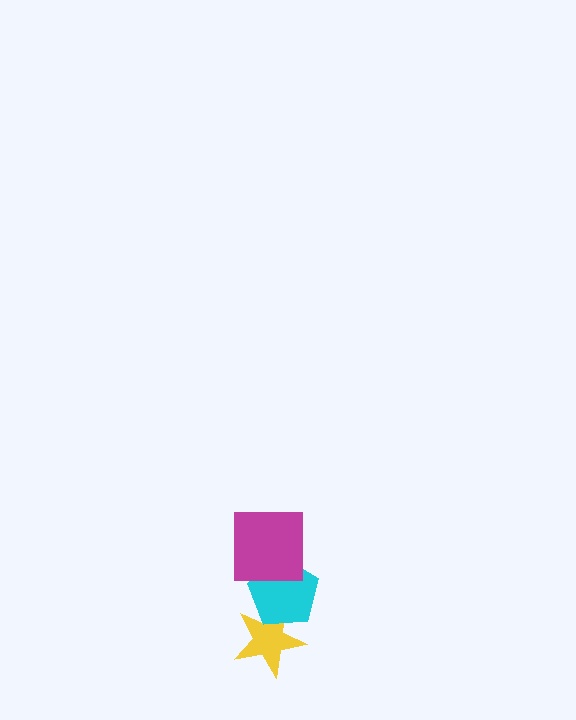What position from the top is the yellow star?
The yellow star is 3rd from the top.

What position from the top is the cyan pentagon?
The cyan pentagon is 2nd from the top.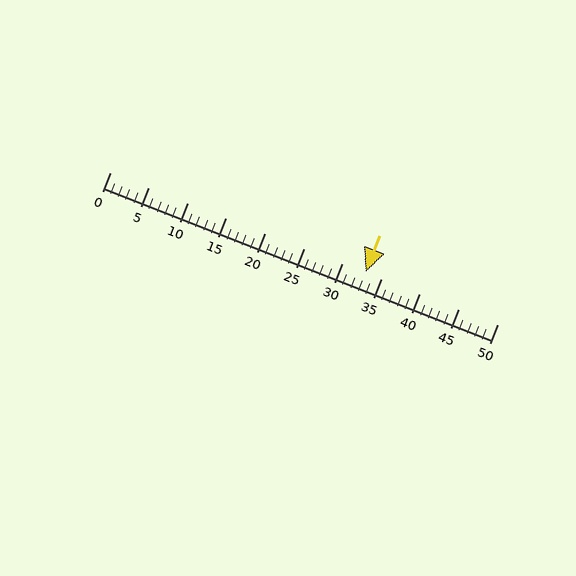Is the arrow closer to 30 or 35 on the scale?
The arrow is closer to 35.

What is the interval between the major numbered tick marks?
The major tick marks are spaced 5 units apart.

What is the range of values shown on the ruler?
The ruler shows values from 0 to 50.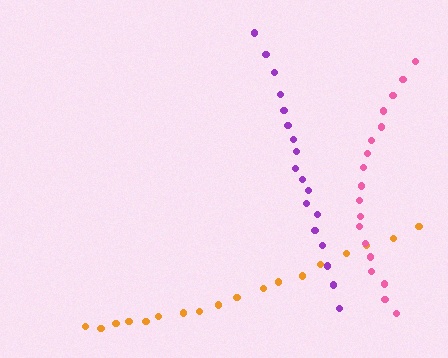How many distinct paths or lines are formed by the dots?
There are 3 distinct paths.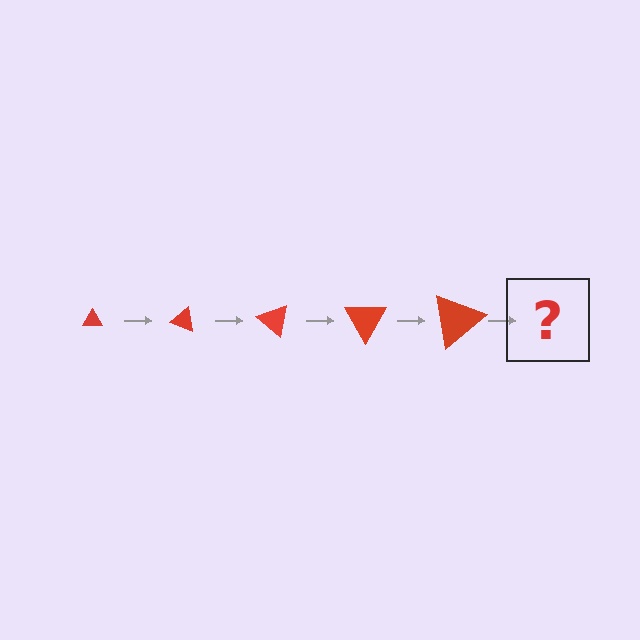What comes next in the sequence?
The next element should be a triangle, larger than the previous one and rotated 100 degrees from the start.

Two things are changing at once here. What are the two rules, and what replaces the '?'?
The two rules are that the triangle grows larger each step and it rotates 20 degrees each step. The '?' should be a triangle, larger than the previous one and rotated 100 degrees from the start.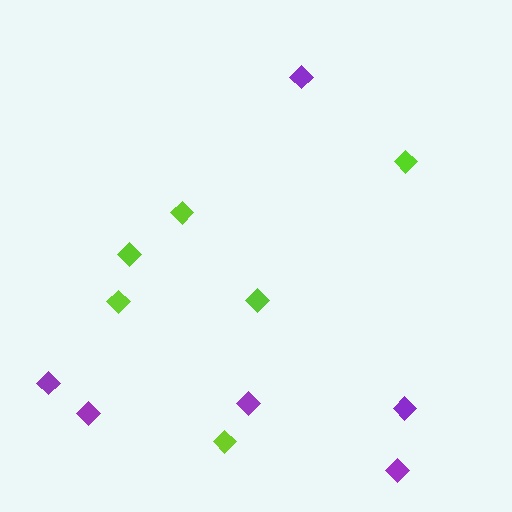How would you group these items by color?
There are 2 groups: one group of purple diamonds (6) and one group of lime diamonds (6).